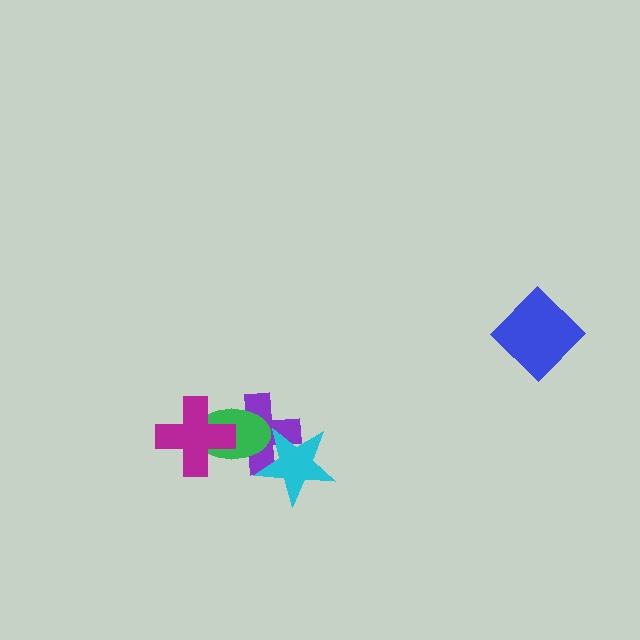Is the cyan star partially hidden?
Yes, it is partially covered by another shape.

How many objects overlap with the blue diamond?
0 objects overlap with the blue diamond.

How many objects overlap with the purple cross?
3 objects overlap with the purple cross.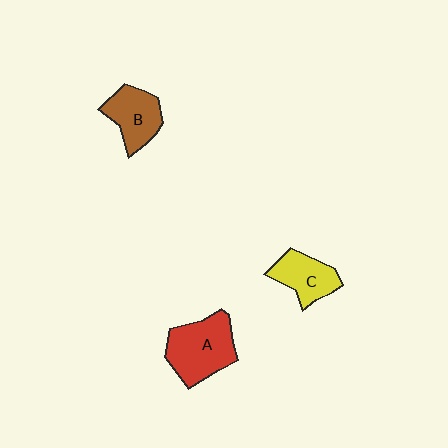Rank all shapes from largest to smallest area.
From largest to smallest: A (red), B (brown), C (yellow).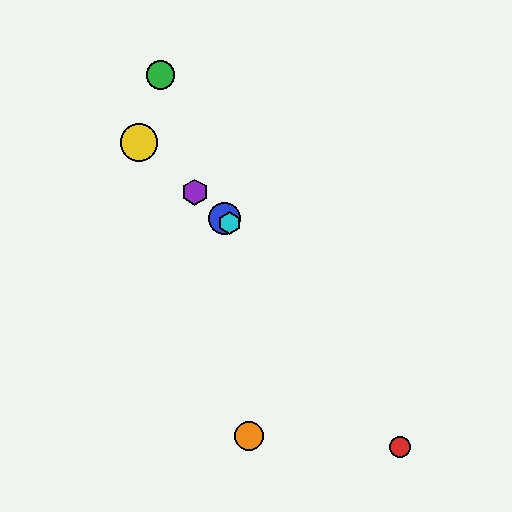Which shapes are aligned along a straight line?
The blue circle, the yellow circle, the purple hexagon, the cyan hexagon are aligned along a straight line.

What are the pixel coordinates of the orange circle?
The orange circle is at (249, 436).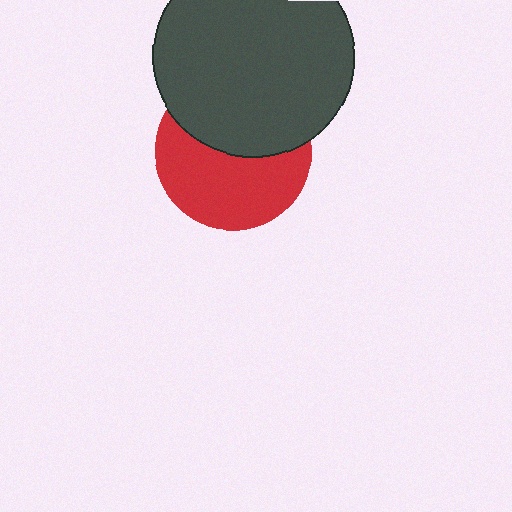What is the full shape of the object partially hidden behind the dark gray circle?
The partially hidden object is a red circle.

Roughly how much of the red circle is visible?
About half of it is visible (roughly 56%).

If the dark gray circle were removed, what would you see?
You would see the complete red circle.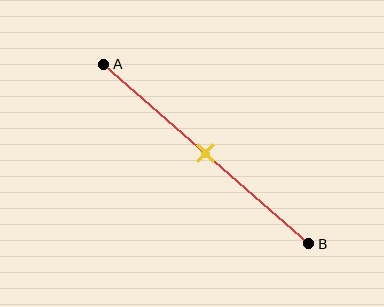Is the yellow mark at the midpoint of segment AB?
Yes, the mark is approximately at the midpoint.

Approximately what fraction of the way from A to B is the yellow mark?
The yellow mark is approximately 50% of the way from A to B.